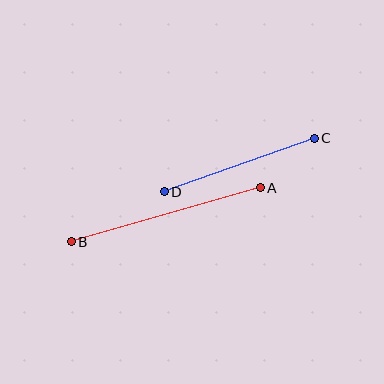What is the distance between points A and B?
The distance is approximately 196 pixels.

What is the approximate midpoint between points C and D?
The midpoint is at approximately (239, 165) pixels.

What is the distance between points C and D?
The distance is approximately 159 pixels.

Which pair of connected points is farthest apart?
Points A and B are farthest apart.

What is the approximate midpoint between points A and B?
The midpoint is at approximately (166, 215) pixels.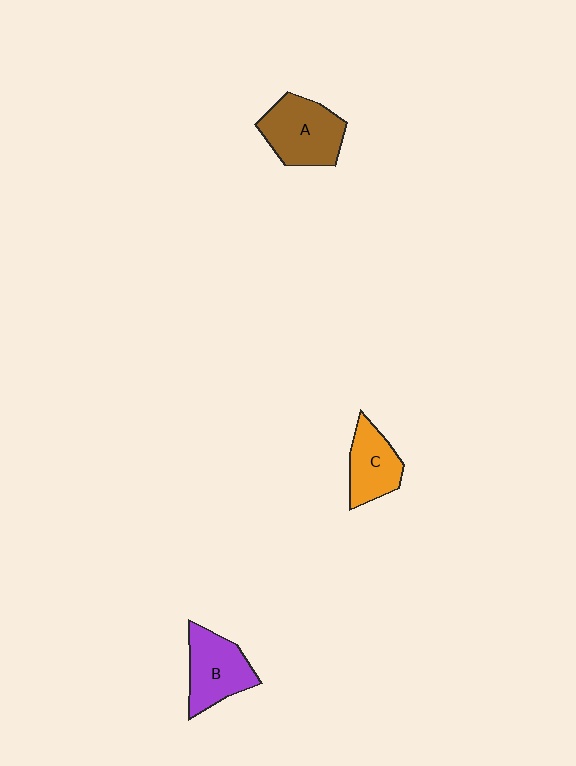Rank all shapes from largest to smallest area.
From largest to smallest: A (brown), B (purple), C (orange).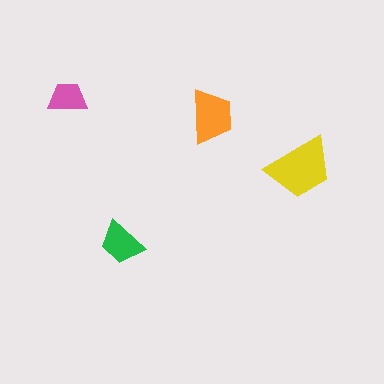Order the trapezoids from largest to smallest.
the yellow one, the orange one, the green one, the pink one.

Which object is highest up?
The pink trapezoid is topmost.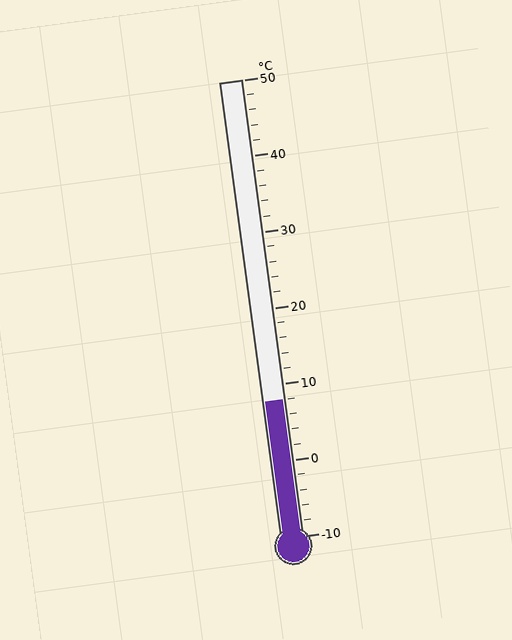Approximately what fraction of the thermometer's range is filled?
The thermometer is filled to approximately 30% of its range.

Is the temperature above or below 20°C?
The temperature is below 20°C.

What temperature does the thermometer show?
The thermometer shows approximately 8°C.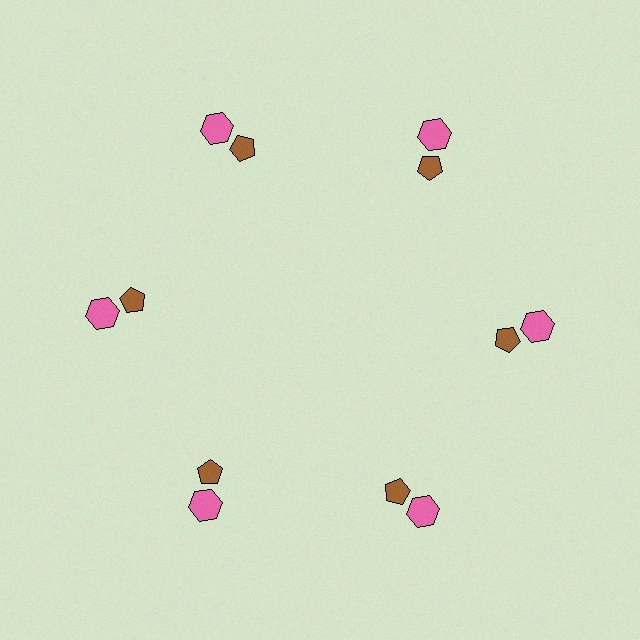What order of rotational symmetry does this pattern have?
This pattern has 6-fold rotational symmetry.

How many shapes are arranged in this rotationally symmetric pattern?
There are 12 shapes, arranged in 6 groups of 2.